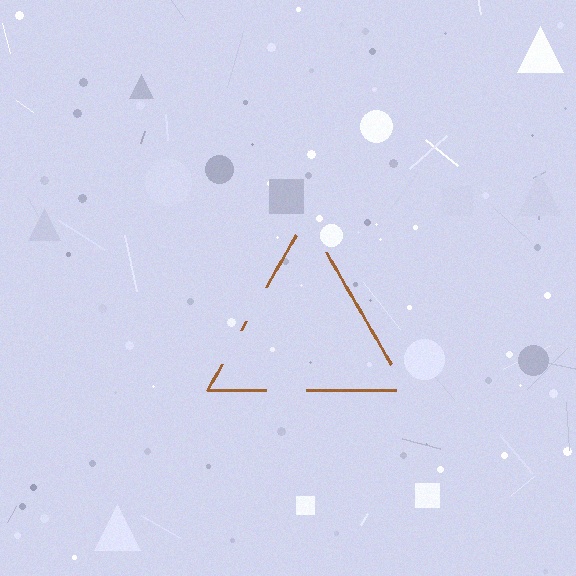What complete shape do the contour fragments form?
The contour fragments form a triangle.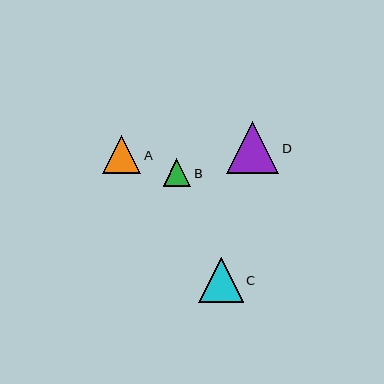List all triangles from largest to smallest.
From largest to smallest: D, C, A, B.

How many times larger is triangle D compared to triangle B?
Triangle D is approximately 1.9 times the size of triangle B.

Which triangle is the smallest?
Triangle B is the smallest with a size of approximately 28 pixels.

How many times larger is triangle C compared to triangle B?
Triangle C is approximately 1.6 times the size of triangle B.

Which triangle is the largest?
Triangle D is the largest with a size of approximately 52 pixels.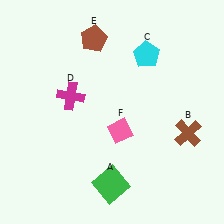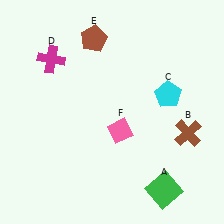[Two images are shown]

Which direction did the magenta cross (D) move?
The magenta cross (D) moved up.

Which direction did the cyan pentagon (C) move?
The cyan pentagon (C) moved down.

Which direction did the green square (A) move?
The green square (A) moved right.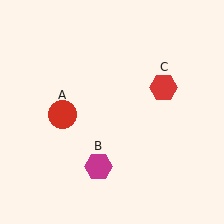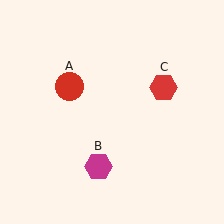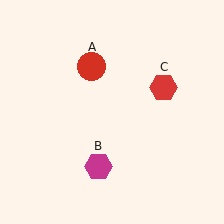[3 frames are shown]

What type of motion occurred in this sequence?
The red circle (object A) rotated clockwise around the center of the scene.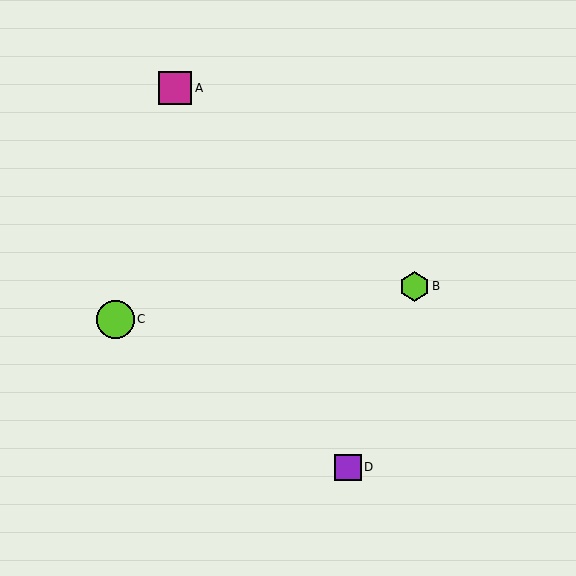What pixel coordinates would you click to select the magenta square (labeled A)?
Click at (175, 88) to select the magenta square A.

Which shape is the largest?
The lime circle (labeled C) is the largest.